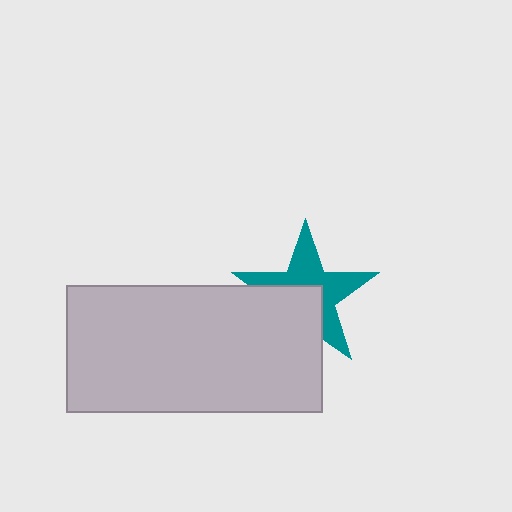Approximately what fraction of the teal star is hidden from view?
Roughly 43% of the teal star is hidden behind the light gray rectangle.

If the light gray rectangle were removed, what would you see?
You would see the complete teal star.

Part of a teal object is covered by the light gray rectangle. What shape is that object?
It is a star.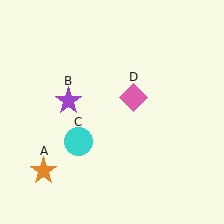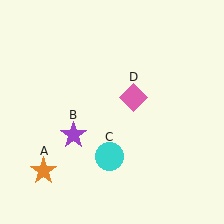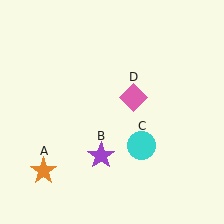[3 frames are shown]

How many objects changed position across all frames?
2 objects changed position: purple star (object B), cyan circle (object C).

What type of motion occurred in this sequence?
The purple star (object B), cyan circle (object C) rotated counterclockwise around the center of the scene.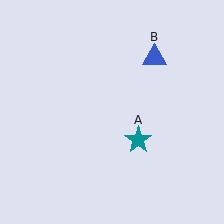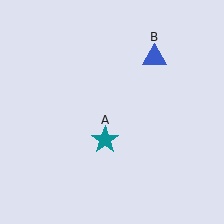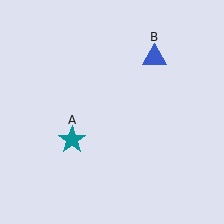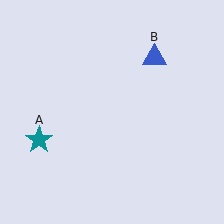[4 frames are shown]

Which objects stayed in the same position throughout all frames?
Blue triangle (object B) remained stationary.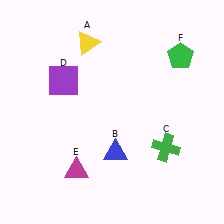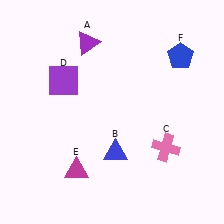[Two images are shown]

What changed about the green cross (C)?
In Image 1, C is green. In Image 2, it changed to pink.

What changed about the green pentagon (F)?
In Image 1, F is green. In Image 2, it changed to blue.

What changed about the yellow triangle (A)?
In Image 1, A is yellow. In Image 2, it changed to purple.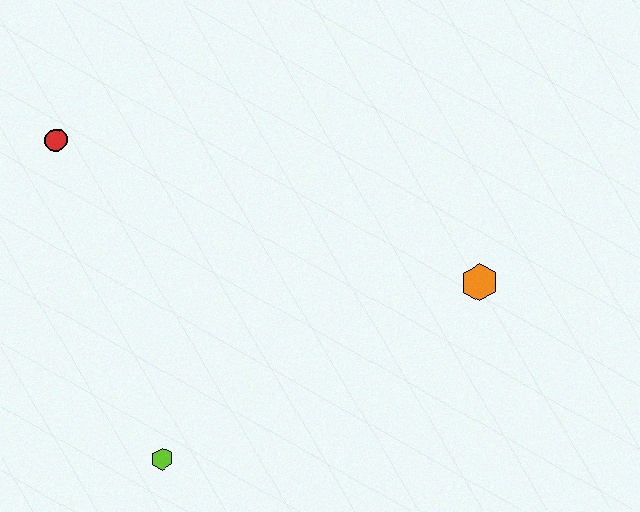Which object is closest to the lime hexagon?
The red circle is closest to the lime hexagon.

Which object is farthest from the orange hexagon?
The red circle is farthest from the orange hexagon.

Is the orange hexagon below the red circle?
Yes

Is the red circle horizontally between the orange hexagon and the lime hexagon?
No